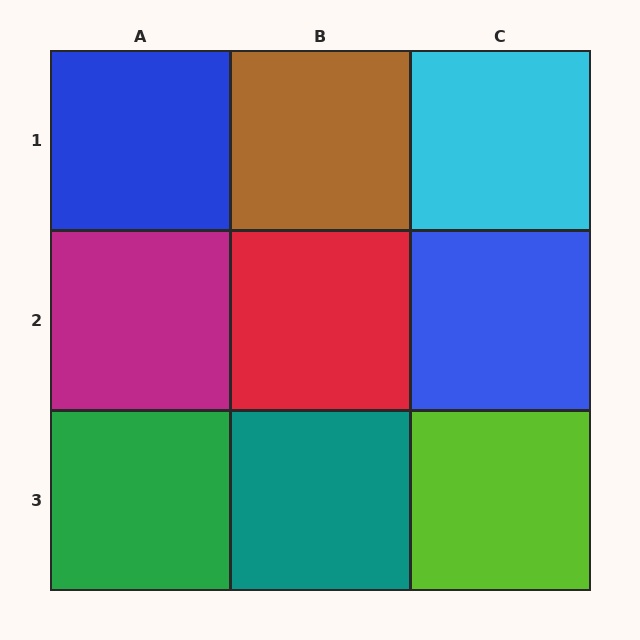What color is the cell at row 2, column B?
Red.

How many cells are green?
1 cell is green.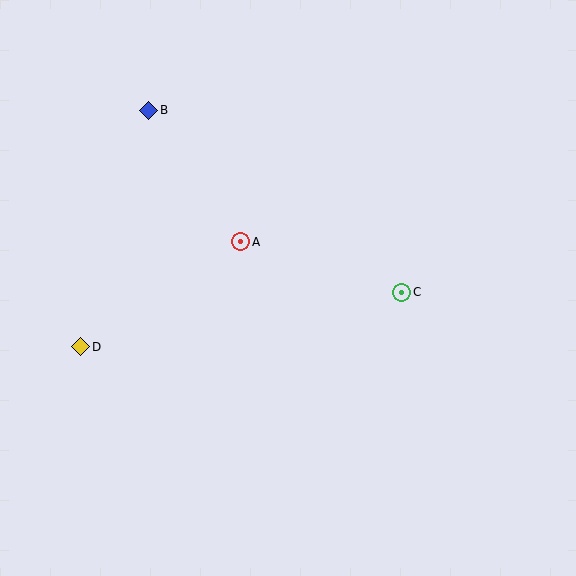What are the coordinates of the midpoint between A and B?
The midpoint between A and B is at (195, 176).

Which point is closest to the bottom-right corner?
Point C is closest to the bottom-right corner.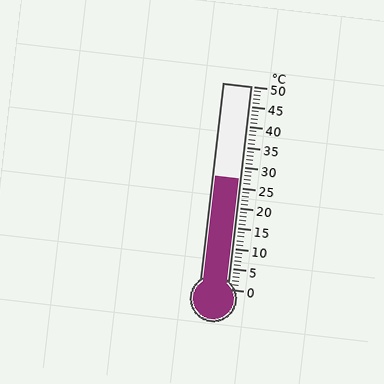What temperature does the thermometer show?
The thermometer shows approximately 27°C.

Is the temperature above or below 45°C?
The temperature is below 45°C.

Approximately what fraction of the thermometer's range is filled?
The thermometer is filled to approximately 55% of its range.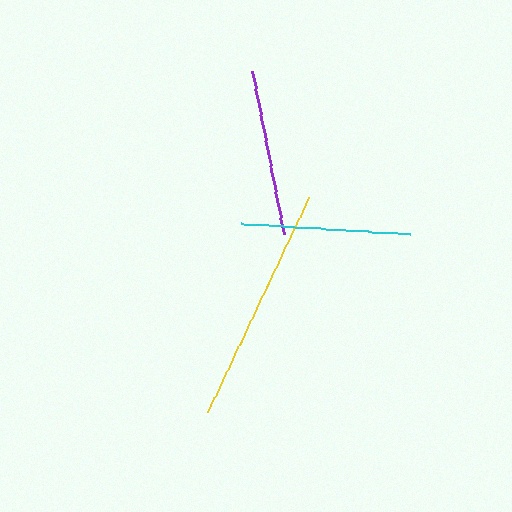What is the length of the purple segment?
The purple segment is approximately 167 pixels long.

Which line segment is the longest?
The yellow line is the longest at approximately 238 pixels.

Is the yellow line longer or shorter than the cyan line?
The yellow line is longer than the cyan line.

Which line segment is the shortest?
The purple line is the shortest at approximately 167 pixels.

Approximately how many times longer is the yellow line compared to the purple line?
The yellow line is approximately 1.4 times the length of the purple line.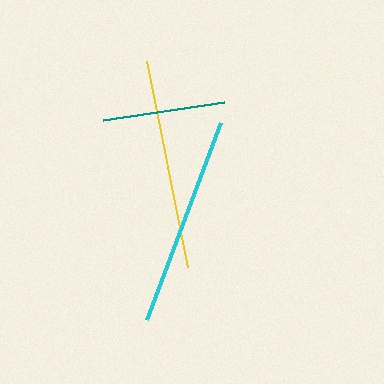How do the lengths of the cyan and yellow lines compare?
The cyan and yellow lines are approximately the same length.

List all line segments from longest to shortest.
From longest to shortest: cyan, yellow, teal.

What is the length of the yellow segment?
The yellow segment is approximately 210 pixels long.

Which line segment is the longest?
The cyan line is the longest at approximately 210 pixels.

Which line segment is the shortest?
The teal line is the shortest at approximately 122 pixels.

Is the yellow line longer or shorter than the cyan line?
The cyan line is longer than the yellow line.